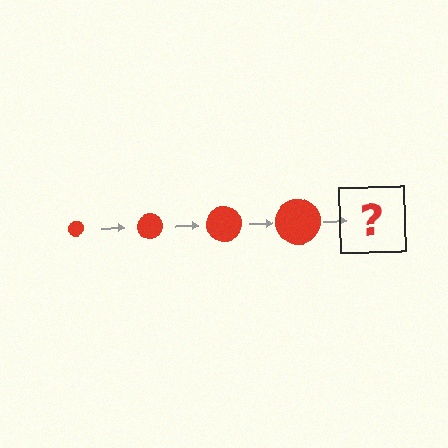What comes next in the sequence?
The next element should be a red circle, larger than the previous one.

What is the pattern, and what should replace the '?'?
The pattern is that the circle gets progressively larger each step. The '?' should be a red circle, larger than the previous one.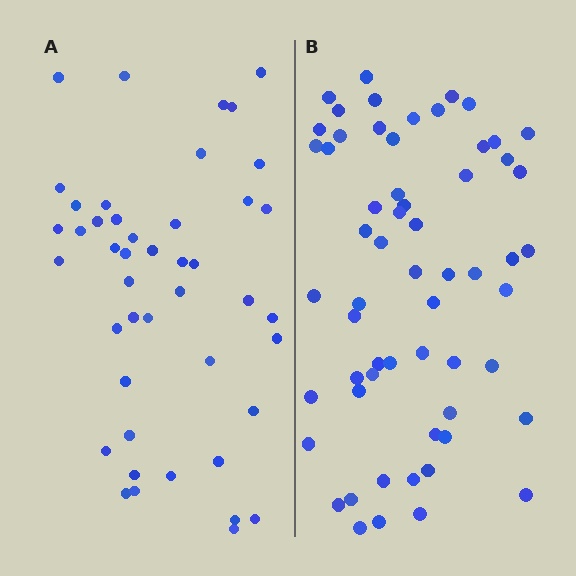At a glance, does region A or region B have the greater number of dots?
Region B (the right region) has more dots.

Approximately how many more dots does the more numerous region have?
Region B has approximately 15 more dots than region A.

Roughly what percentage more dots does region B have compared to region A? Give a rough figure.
About 35% more.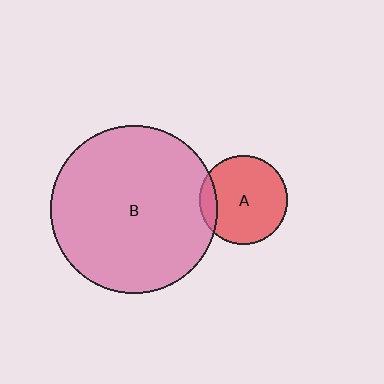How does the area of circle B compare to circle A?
Approximately 3.6 times.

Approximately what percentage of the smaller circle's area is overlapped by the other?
Approximately 10%.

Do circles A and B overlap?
Yes.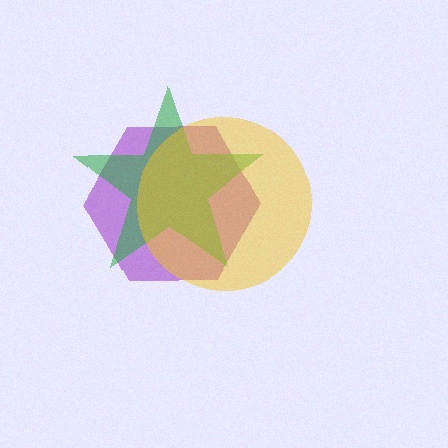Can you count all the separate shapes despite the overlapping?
Yes, there are 3 separate shapes.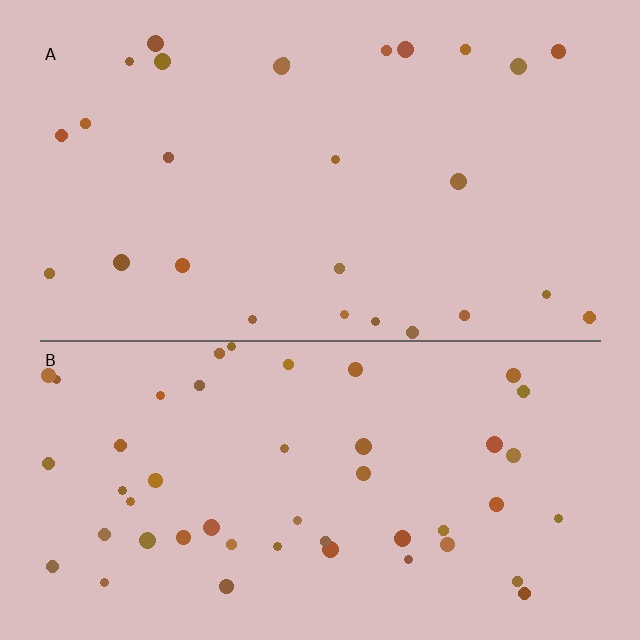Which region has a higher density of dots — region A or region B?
B (the bottom).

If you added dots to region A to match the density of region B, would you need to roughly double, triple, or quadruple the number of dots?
Approximately double.